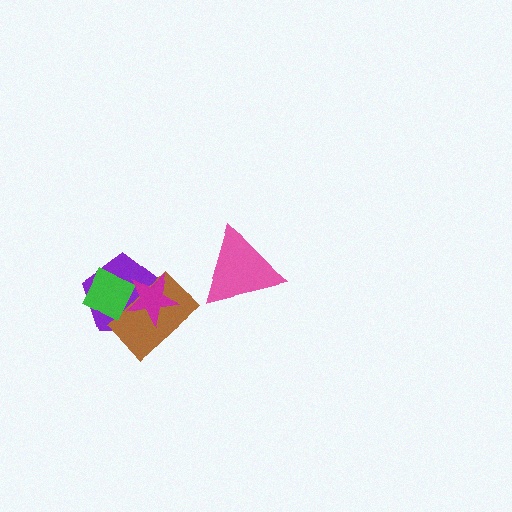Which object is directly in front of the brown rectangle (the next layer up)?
The green diamond is directly in front of the brown rectangle.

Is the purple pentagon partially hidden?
Yes, it is partially covered by another shape.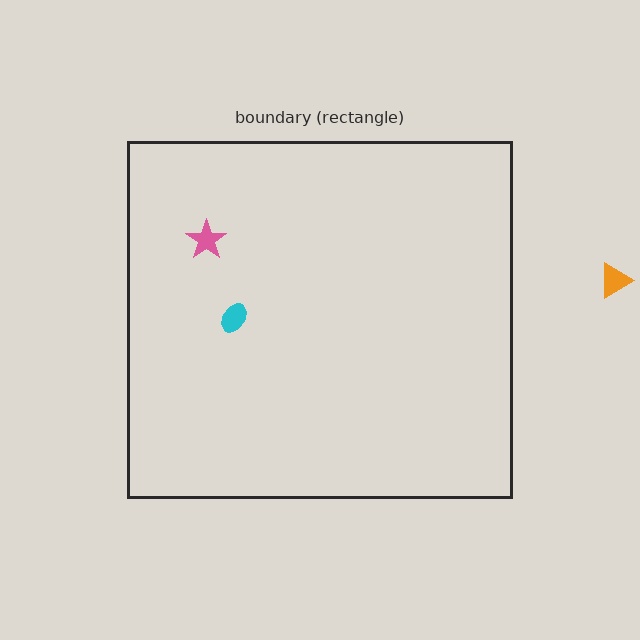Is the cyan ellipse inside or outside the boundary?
Inside.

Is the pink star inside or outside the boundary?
Inside.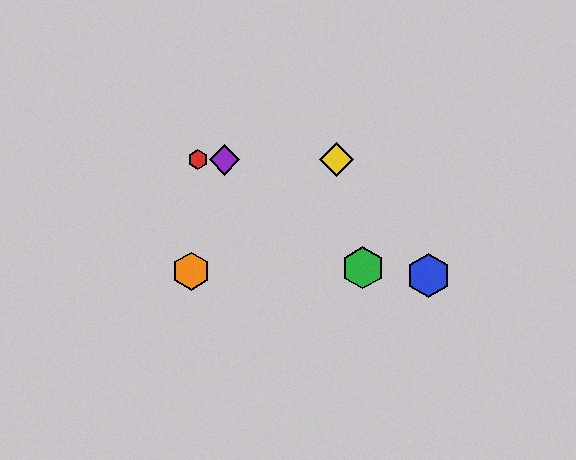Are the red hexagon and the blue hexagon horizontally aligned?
No, the red hexagon is at y≈160 and the blue hexagon is at y≈276.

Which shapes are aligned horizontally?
The red hexagon, the yellow diamond, the purple diamond are aligned horizontally.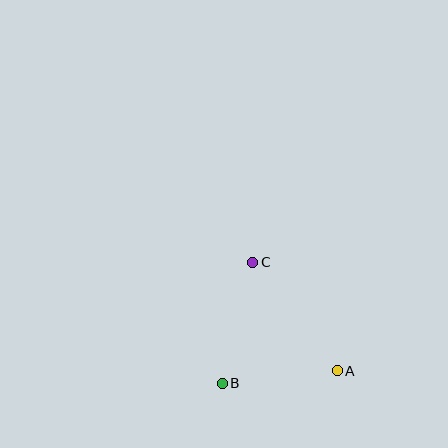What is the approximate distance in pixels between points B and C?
The distance between B and C is approximately 125 pixels.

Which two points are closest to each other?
Points A and B are closest to each other.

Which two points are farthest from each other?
Points A and C are farthest from each other.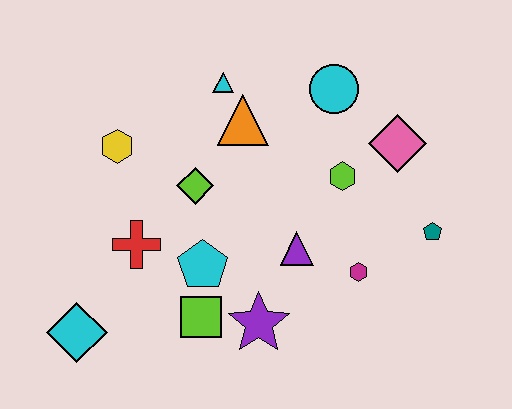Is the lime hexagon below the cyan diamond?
No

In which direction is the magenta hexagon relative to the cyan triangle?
The magenta hexagon is below the cyan triangle.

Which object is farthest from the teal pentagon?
The cyan diamond is farthest from the teal pentagon.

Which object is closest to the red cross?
The cyan pentagon is closest to the red cross.